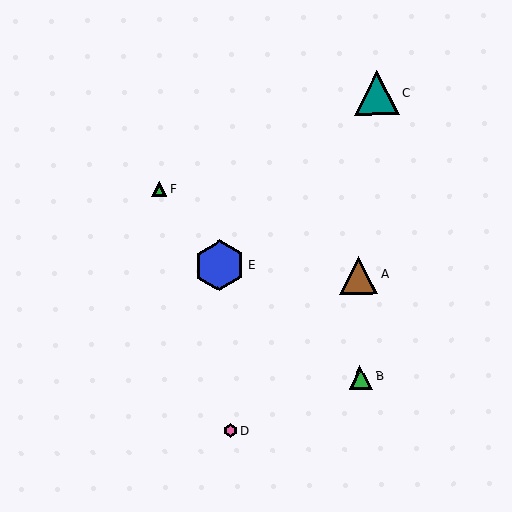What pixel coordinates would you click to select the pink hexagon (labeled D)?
Click at (230, 431) to select the pink hexagon D.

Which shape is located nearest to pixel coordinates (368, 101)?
The teal triangle (labeled C) at (377, 93) is nearest to that location.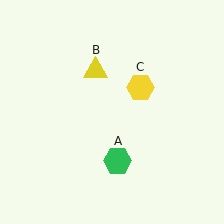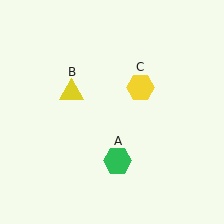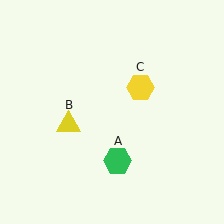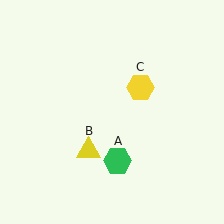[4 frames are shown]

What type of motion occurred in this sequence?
The yellow triangle (object B) rotated counterclockwise around the center of the scene.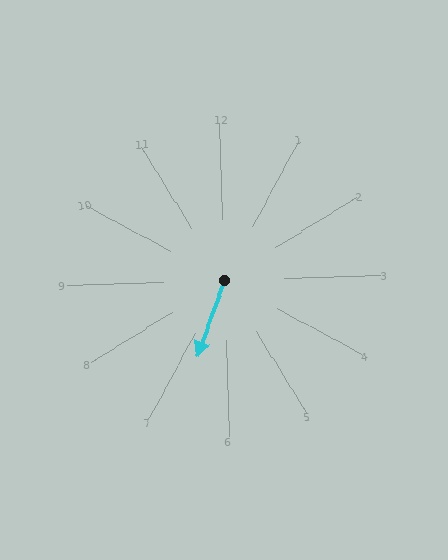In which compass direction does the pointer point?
South.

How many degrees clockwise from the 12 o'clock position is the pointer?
Approximately 201 degrees.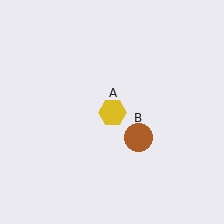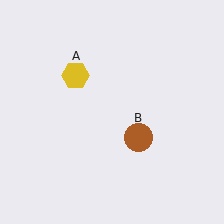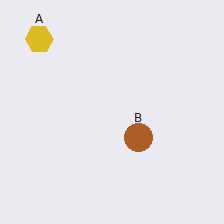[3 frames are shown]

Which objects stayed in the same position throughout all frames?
Brown circle (object B) remained stationary.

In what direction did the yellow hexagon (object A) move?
The yellow hexagon (object A) moved up and to the left.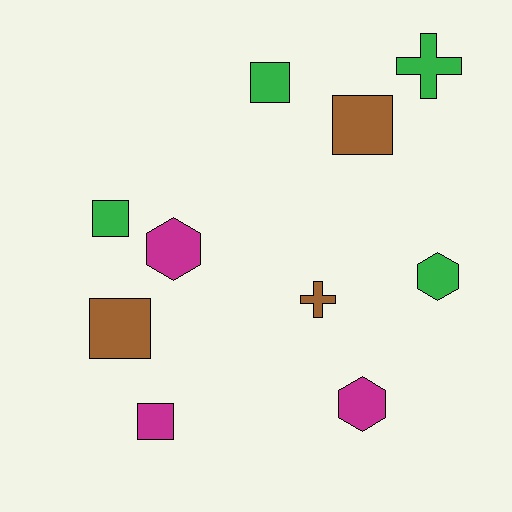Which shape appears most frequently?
Square, with 5 objects.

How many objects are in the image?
There are 10 objects.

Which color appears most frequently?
Green, with 4 objects.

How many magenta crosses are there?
There are no magenta crosses.